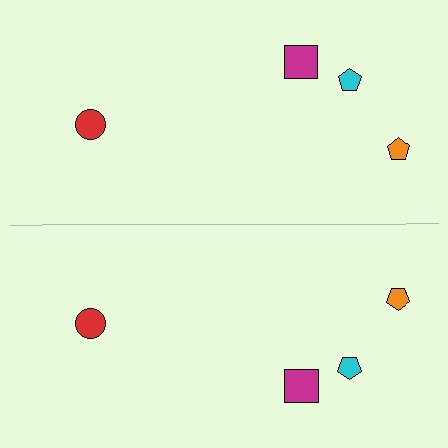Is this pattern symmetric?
Yes, this pattern has bilateral (reflection) symmetry.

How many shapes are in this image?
There are 8 shapes in this image.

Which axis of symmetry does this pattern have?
The pattern has a horizontal axis of symmetry running through the center of the image.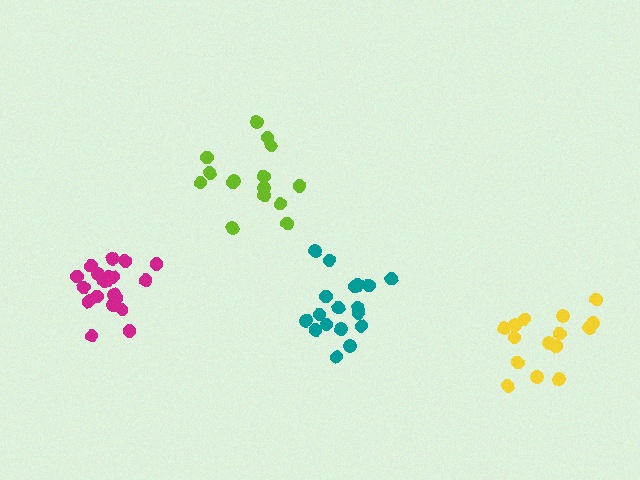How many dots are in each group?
Group 1: 18 dots, Group 2: 15 dots, Group 3: 21 dots, Group 4: 15 dots (69 total).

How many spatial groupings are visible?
There are 4 spatial groupings.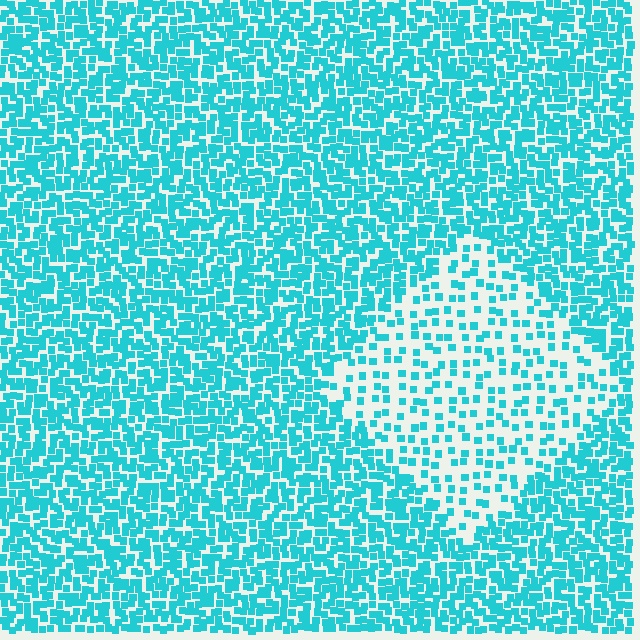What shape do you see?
I see a diamond.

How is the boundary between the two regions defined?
The boundary is defined by a change in element density (approximately 2.5x ratio). All elements are the same color, size, and shape.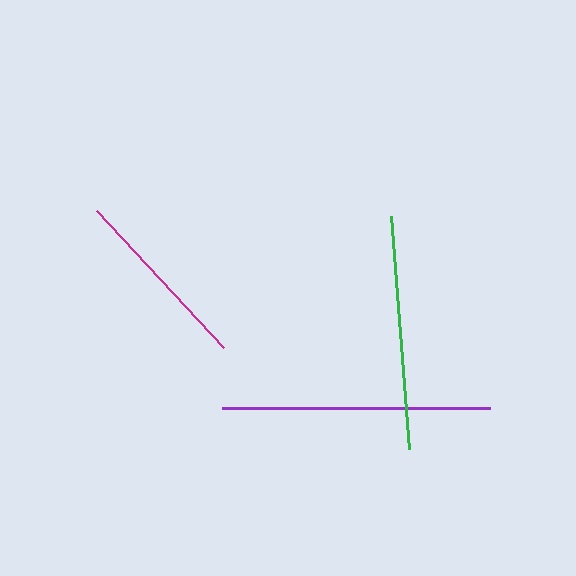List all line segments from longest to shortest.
From longest to shortest: purple, green, magenta.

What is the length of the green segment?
The green segment is approximately 234 pixels long.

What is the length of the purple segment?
The purple segment is approximately 268 pixels long.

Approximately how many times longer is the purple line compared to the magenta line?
The purple line is approximately 1.4 times the length of the magenta line.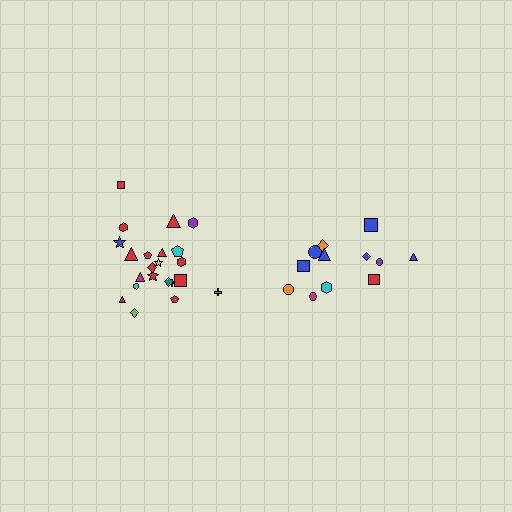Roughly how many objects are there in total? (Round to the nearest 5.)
Roughly 35 objects in total.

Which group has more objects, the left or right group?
The left group.